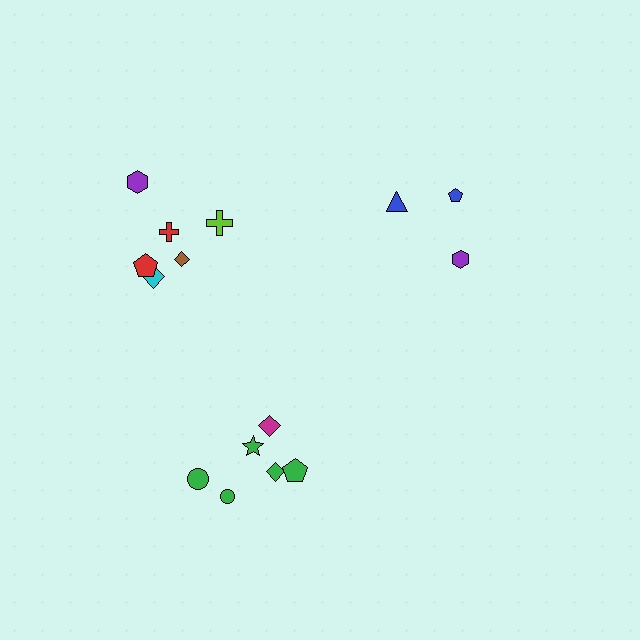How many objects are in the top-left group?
There are 6 objects.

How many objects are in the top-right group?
There are 3 objects.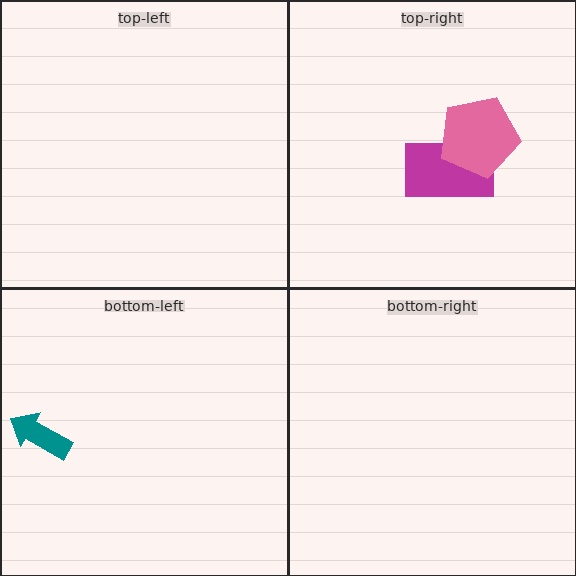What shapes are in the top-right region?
The magenta rectangle, the pink pentagon.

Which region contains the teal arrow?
The bottom-left region.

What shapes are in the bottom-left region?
The teal arrow.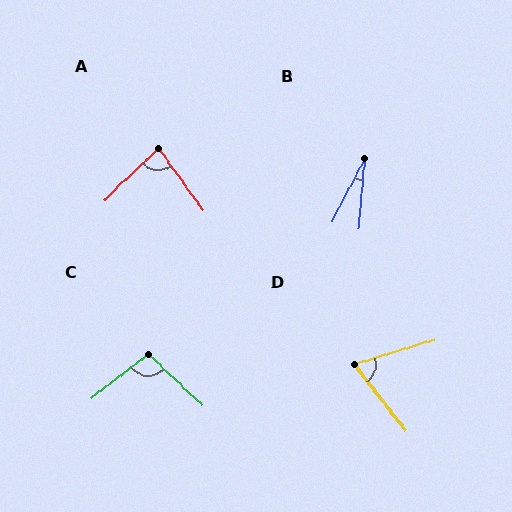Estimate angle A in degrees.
Approximately 82 degrees.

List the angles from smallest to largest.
B (22°), D (69°), A (82°), C (99°).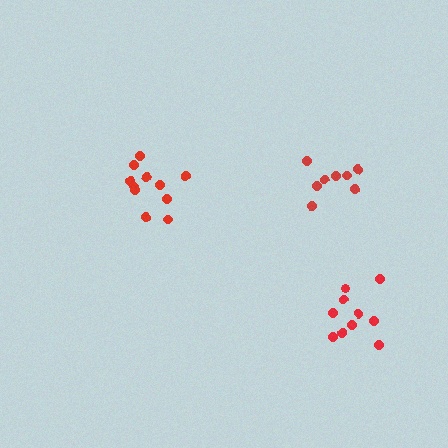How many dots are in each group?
Group 1: 8 dots, Group 2: 10 dots, Group 3: 11 dots (29 total).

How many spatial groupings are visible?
There are 3 spatial groupings.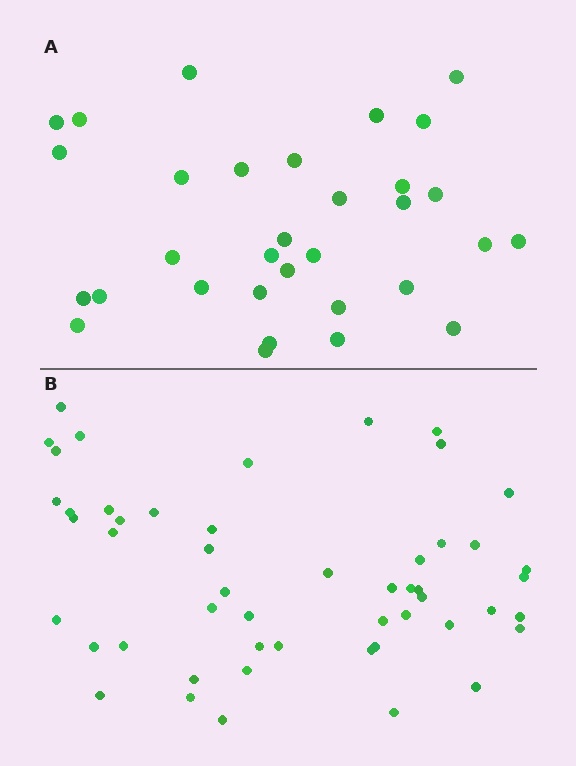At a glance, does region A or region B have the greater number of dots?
Region B (the bottom region) has more dots.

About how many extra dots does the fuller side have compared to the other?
Region B has approximately 20 more dots than region A.